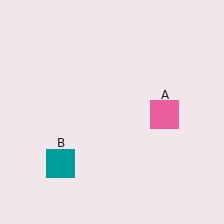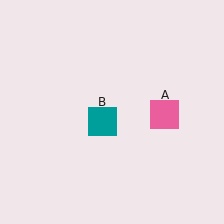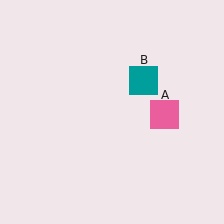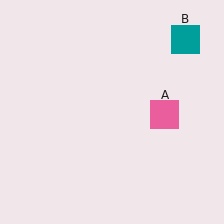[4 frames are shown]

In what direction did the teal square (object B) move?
The teal square (object B) moved up and to the right.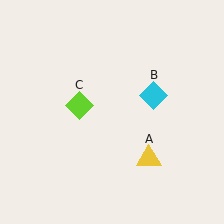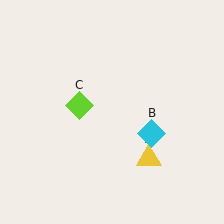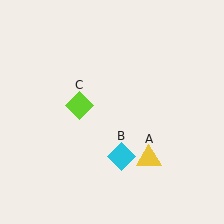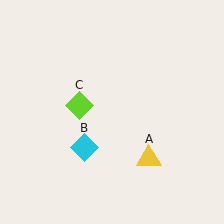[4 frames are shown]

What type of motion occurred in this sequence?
The cyan diamond (object B) rotated clockwise around the center of the scene.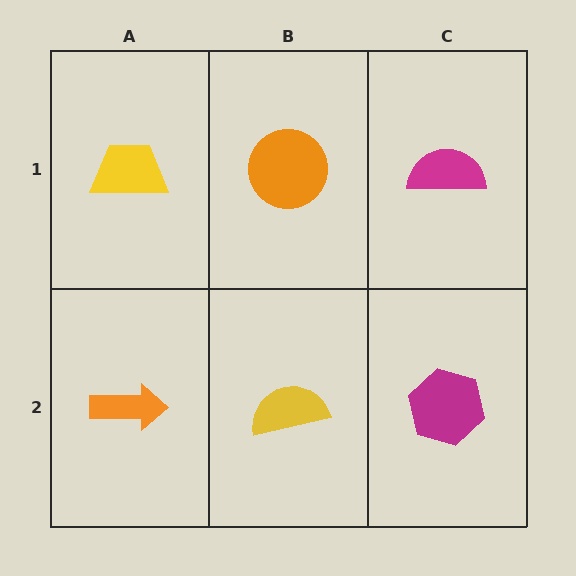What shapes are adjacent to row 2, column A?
A yellow trapezoid (row 1, column A), a yellow semicircle (row 2, column B).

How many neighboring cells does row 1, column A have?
2.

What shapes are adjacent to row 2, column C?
A magenta semicircle (row 1, column C), a yellow semicircle (row 2, column B).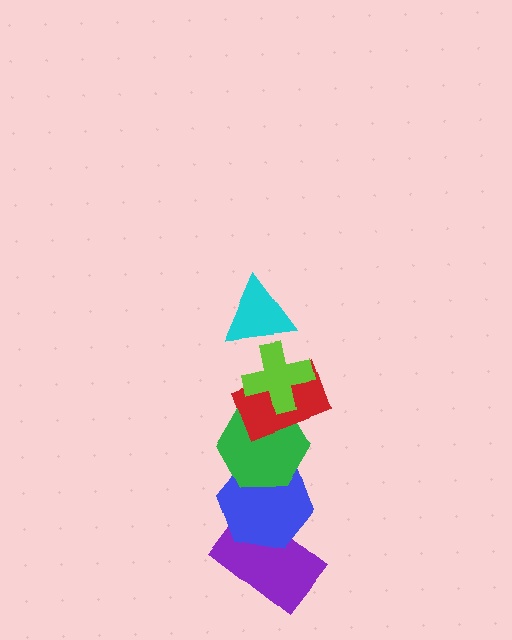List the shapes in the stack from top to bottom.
From top to bottom: the cyan triangle, the lime cross, the red rectangle, the green hexagon, the blue hexagon, the purple rectangle.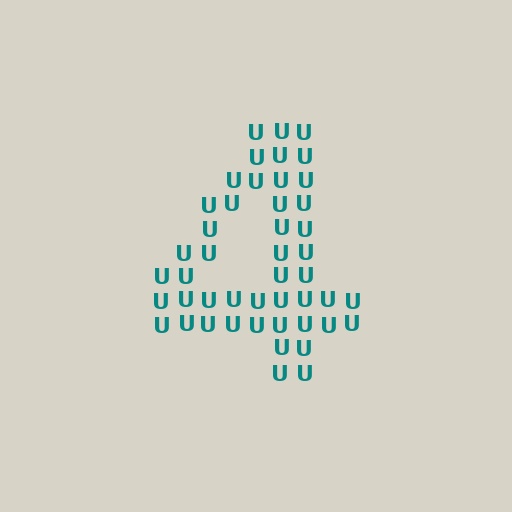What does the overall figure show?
The overall figure shows the digit 4.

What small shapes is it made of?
It is made of small letter U's.